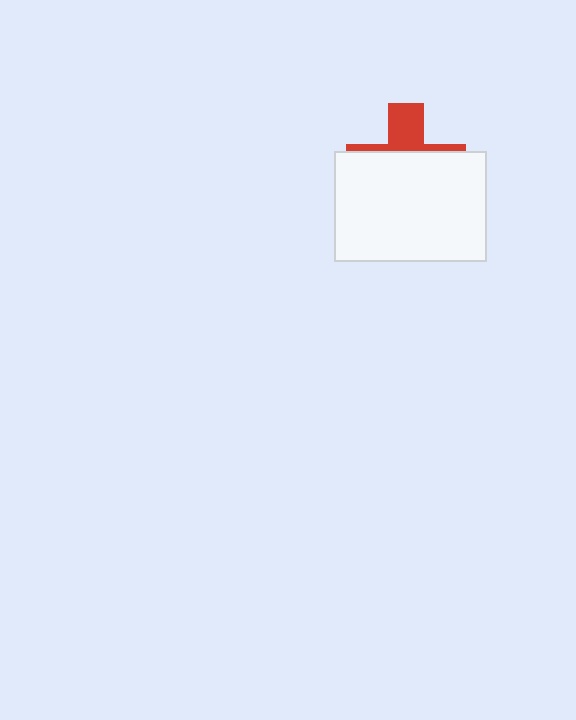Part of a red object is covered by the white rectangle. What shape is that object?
It is a cross.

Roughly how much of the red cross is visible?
A small part of it is visible (roughly 32%).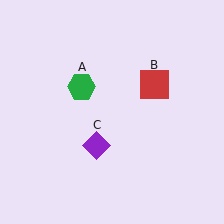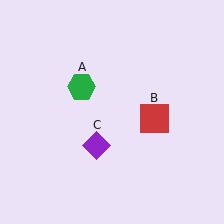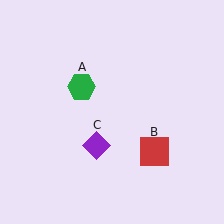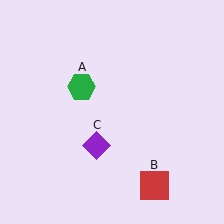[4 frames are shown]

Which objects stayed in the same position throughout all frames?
Green hexagon (object A) and purple diamond (object C) remained stationary.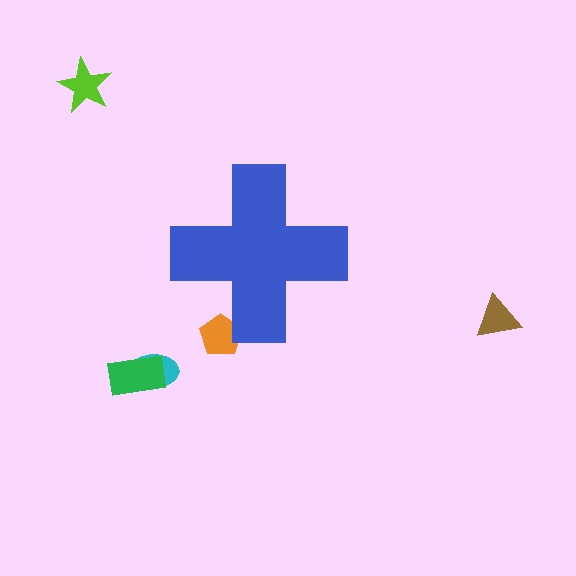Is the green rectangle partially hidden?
No, the green rectangle is fully visible.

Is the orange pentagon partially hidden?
Yes, the orange pentagon is partially hidden behind the blue cross.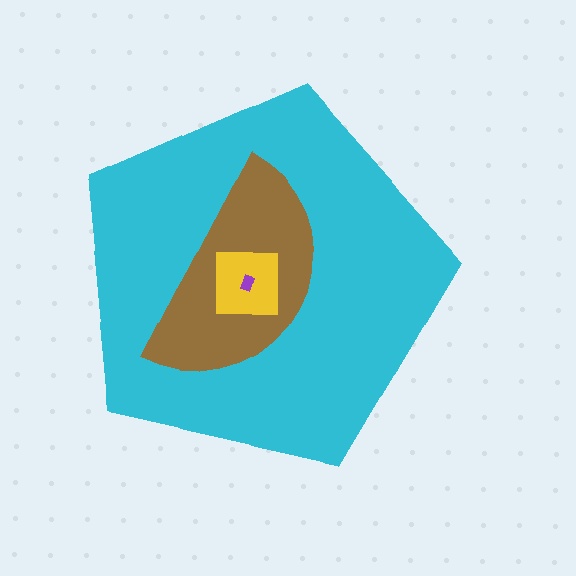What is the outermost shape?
The cyan pentagon.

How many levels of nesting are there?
4.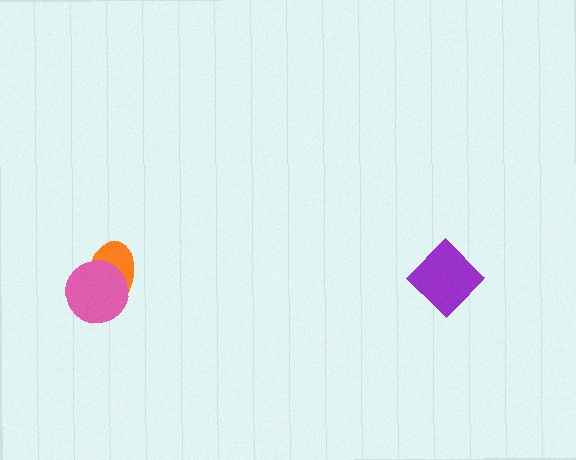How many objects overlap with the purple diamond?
0 objects overlap with the purple diamond.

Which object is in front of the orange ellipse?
The pink circle is in front of the orange ellipse.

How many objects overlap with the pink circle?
1 object overlaps with the pink circle.